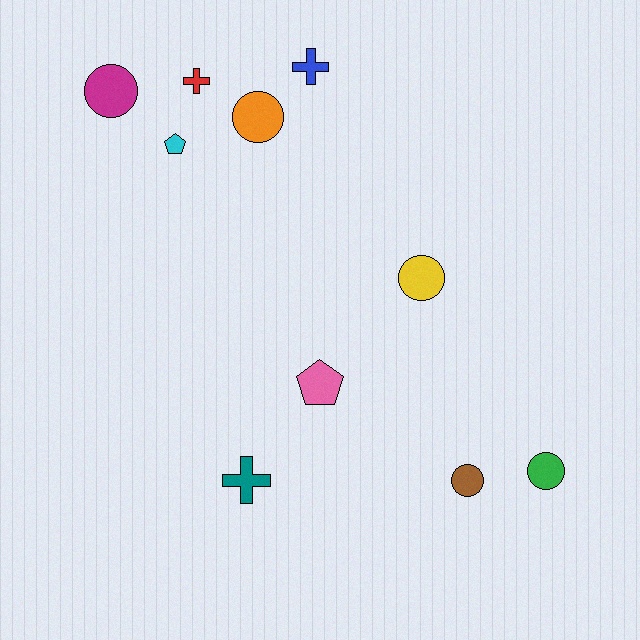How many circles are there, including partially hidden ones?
There are 5 circles.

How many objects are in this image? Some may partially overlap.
There are 10 objects.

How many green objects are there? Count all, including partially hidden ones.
There is 1 green object.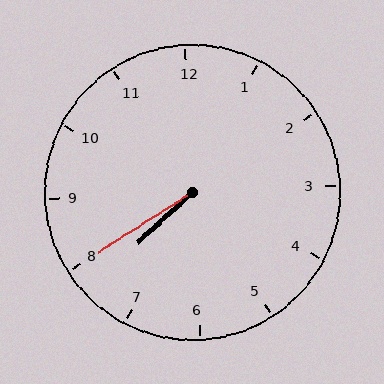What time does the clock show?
7:40.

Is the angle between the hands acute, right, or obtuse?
It is acute.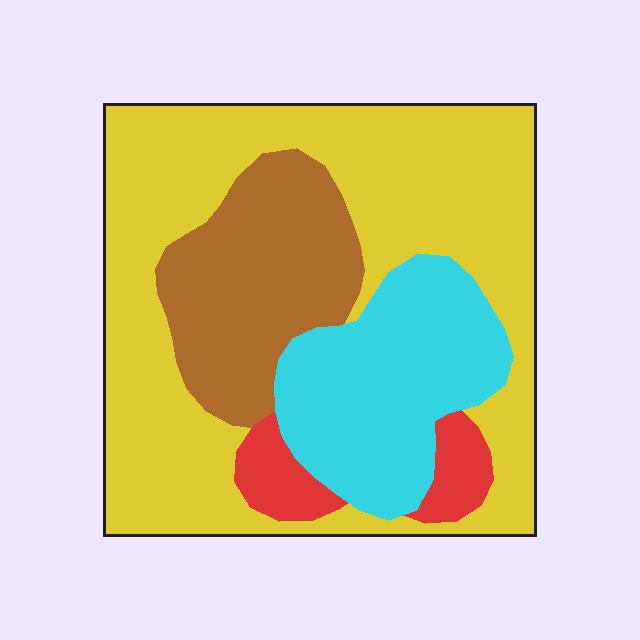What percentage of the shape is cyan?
Cyan covers roughly 20% of the shape.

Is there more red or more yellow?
Yellow.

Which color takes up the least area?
Red, at roughly 5%.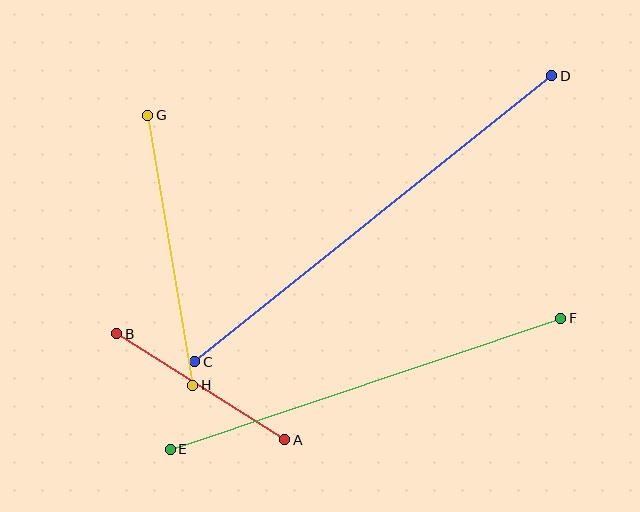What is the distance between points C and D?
The distance is approximately 458 pixels.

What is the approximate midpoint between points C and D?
The midpoint is at approximately (373, 219) pixels.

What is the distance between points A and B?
The distance is approximately 199 pixels.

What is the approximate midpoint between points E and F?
The midpoint is at approximately (365, 384) pixels.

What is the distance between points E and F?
The distance is approximately 412 pixels.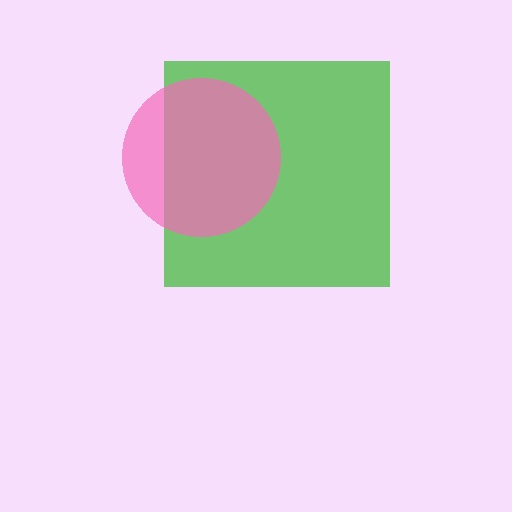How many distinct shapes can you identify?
There are 2 distinct shapes: a green square, a pink circle.